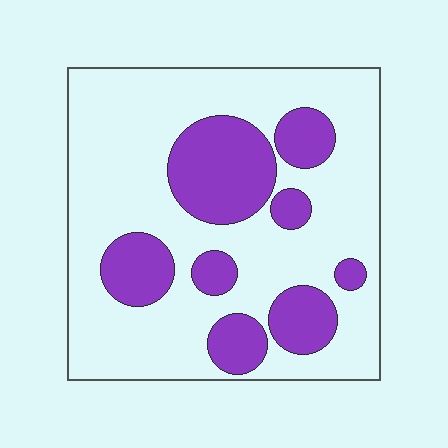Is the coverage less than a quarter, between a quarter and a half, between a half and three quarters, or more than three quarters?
Between a quarter and a half.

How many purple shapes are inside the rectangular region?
8.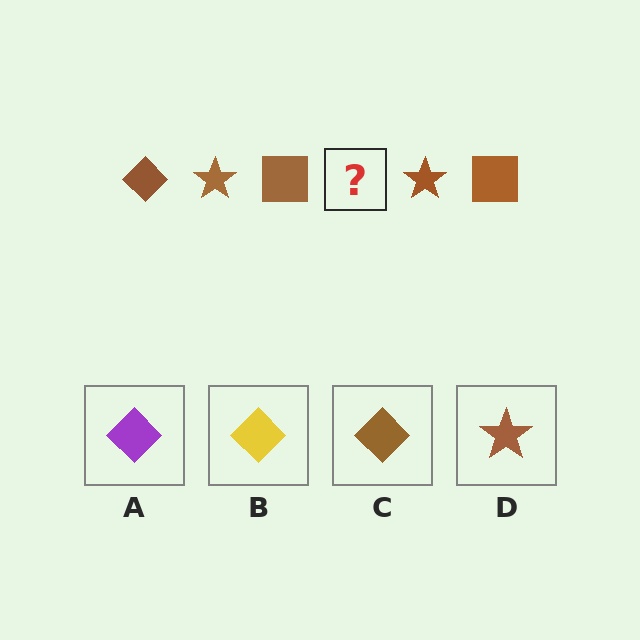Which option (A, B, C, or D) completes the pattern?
C.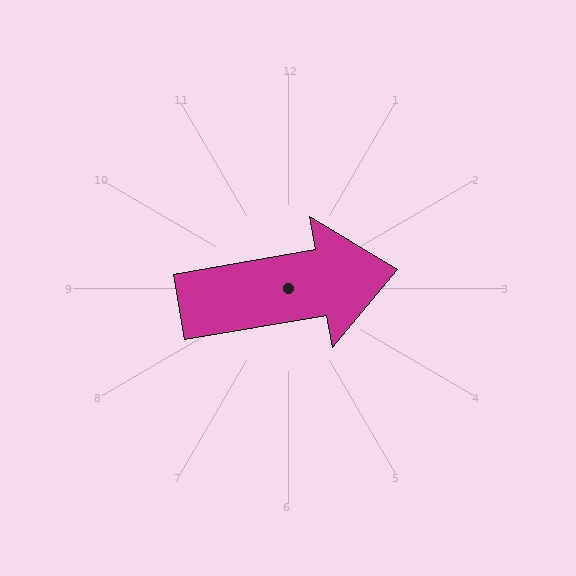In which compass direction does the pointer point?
East.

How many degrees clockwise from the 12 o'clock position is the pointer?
Approximately 80 degrees.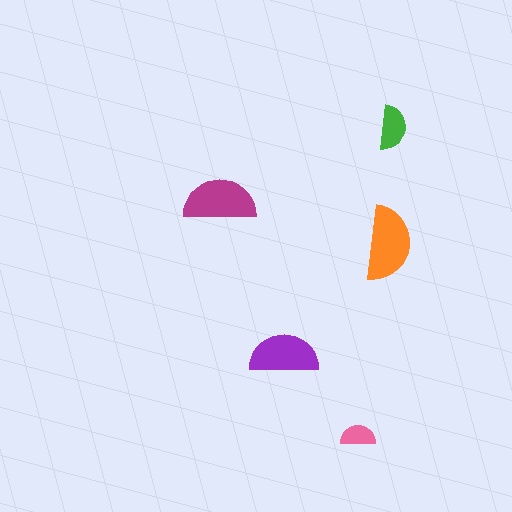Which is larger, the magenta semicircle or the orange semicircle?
The orange one.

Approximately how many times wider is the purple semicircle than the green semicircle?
About 1.5 times wider.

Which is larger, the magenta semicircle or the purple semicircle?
The magenta one.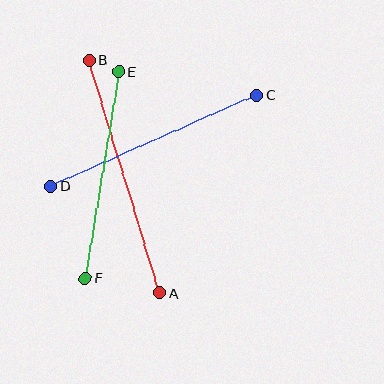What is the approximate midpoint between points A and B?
The midpoint is at approximately (125, 177) pixels.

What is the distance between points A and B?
The distance is approximately 243 pixels.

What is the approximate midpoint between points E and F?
The midpoint is at approximately (102, 175) pixels.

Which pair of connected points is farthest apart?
Points A and B are farthest apart.